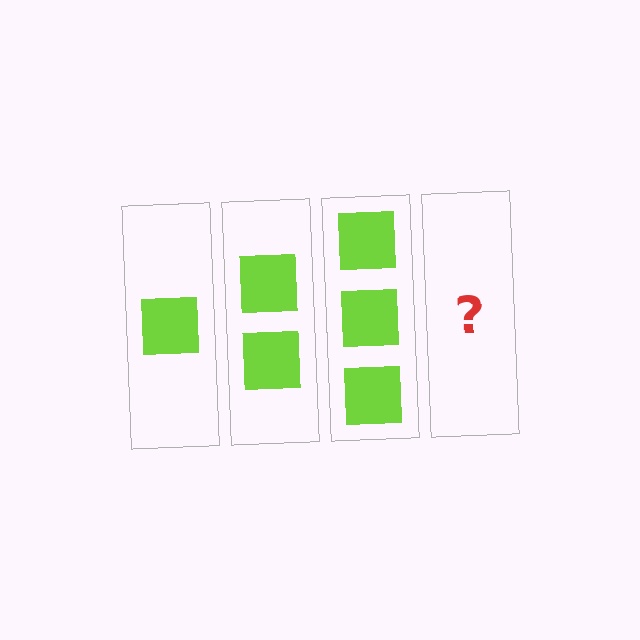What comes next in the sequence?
The next element should be 4 squares.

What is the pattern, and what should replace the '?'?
The pattern is that each step adds one more square. The '?' should be 4 squares.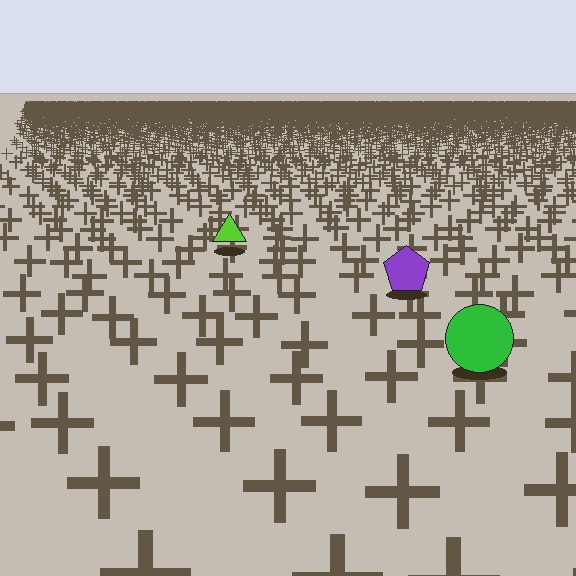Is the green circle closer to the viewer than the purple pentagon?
Yes. The green circle is closer — you can tell from the texture gradient: the ground texture is coarser near it.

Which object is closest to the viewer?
The green circle is closest. The texture marks near it are larger and more spread out.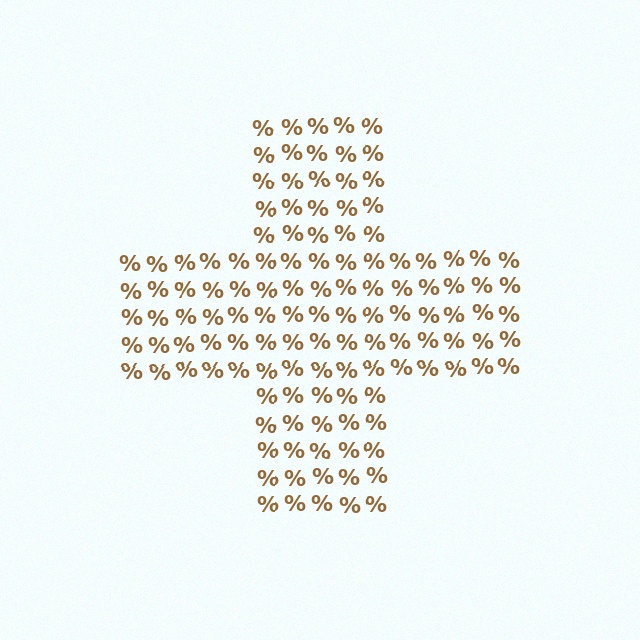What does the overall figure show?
The overall figure shows a cross.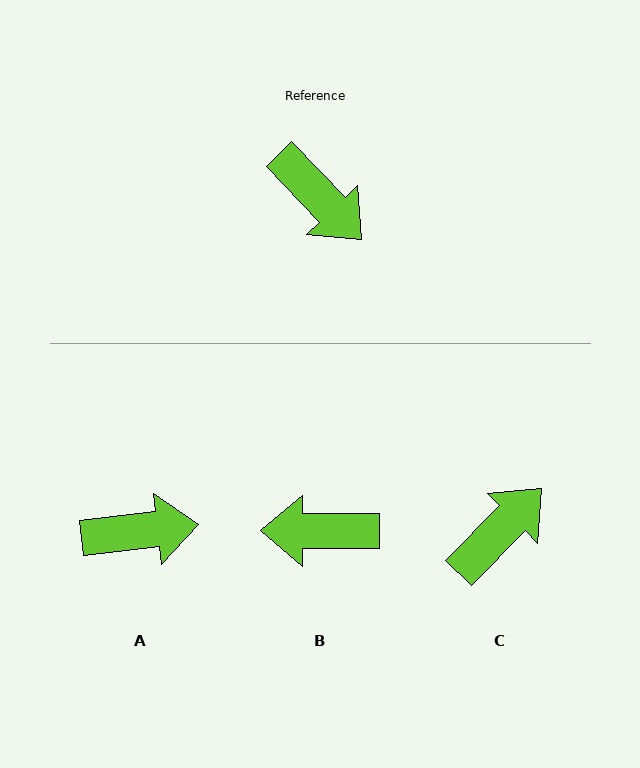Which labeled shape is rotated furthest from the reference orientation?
B, about 134 degrees away.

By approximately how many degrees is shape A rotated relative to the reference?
Approximately 53 degrees counter-clockwise.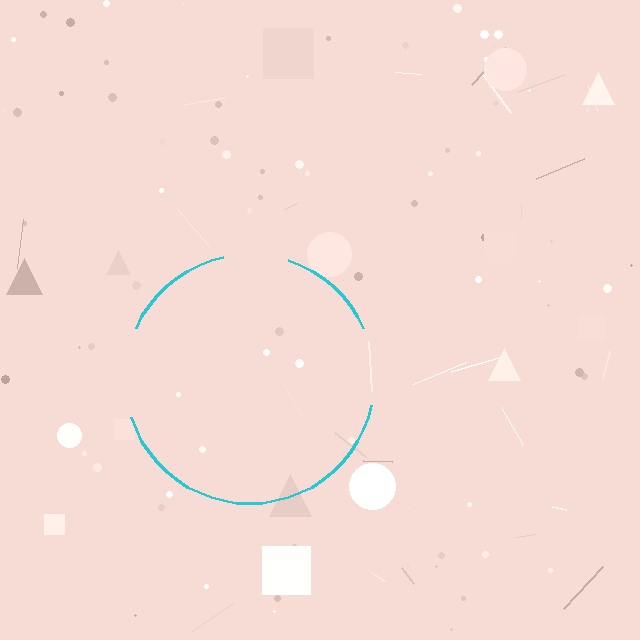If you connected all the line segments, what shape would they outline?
They would outline a circle.